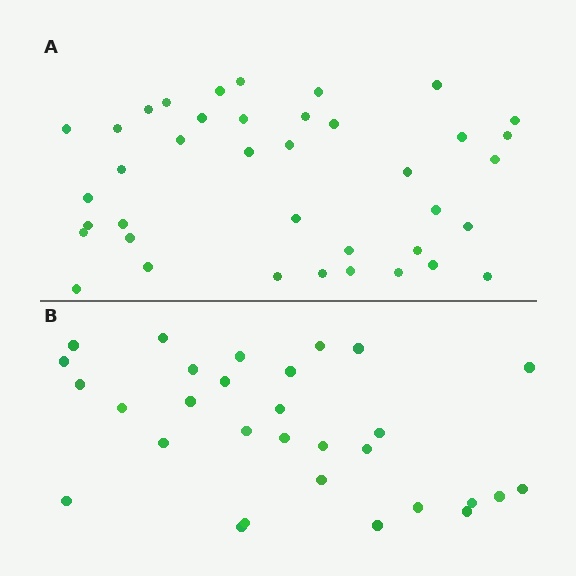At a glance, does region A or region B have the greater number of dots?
Region A (the top region) has more dots.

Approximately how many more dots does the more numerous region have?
Region A has roughly 8 or so more dots than region B.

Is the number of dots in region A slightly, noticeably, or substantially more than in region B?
Region A has noticeably more, but not dramatically so. The ratio is roughly 1.3 to 1.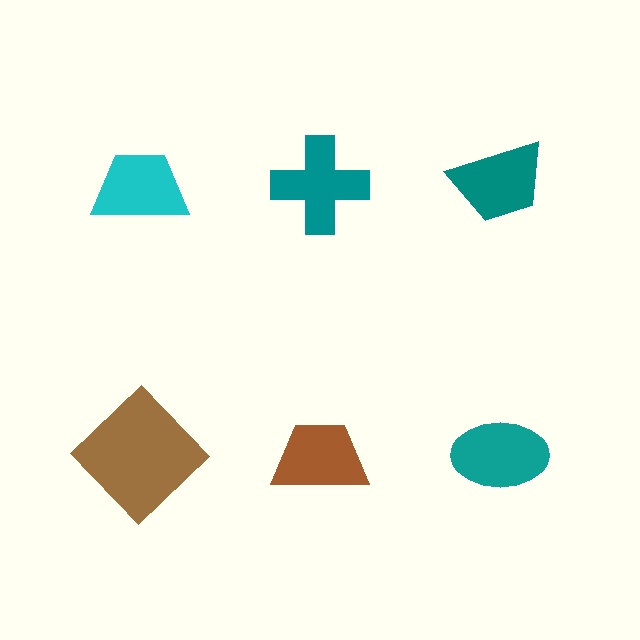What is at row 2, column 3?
A teal ellipse.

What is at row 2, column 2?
A brown trapezoid.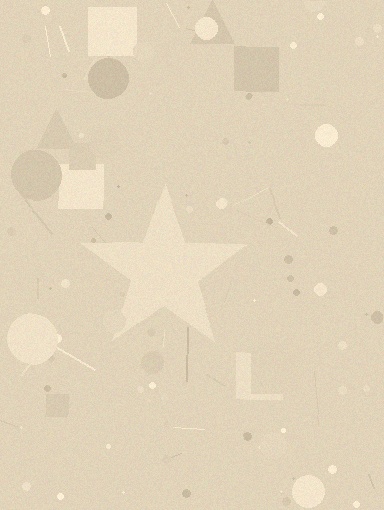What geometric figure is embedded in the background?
A star is embedded in the background.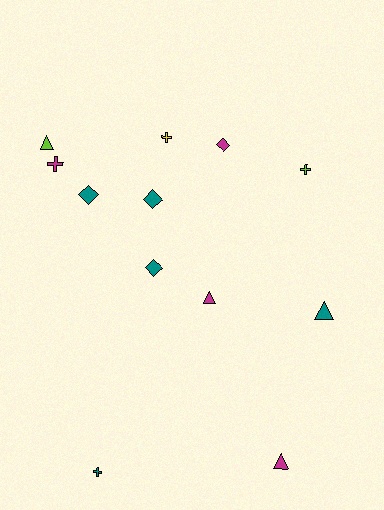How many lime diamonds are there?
There are no lime diamonds.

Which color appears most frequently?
Teal, with 5 objects.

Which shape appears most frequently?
Cross, with 4 objects.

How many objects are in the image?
There are 12 objects.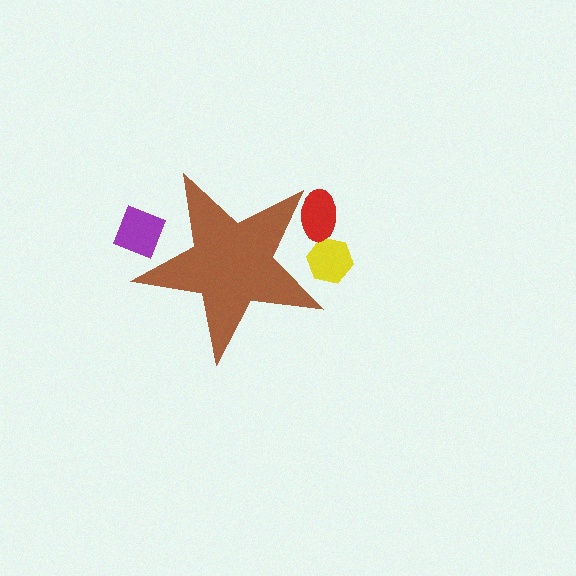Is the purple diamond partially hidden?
Yes, the purple diamond is partially hidden behind the brown star.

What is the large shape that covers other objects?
A brown star.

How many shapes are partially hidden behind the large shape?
3 shapes are partially hidden.